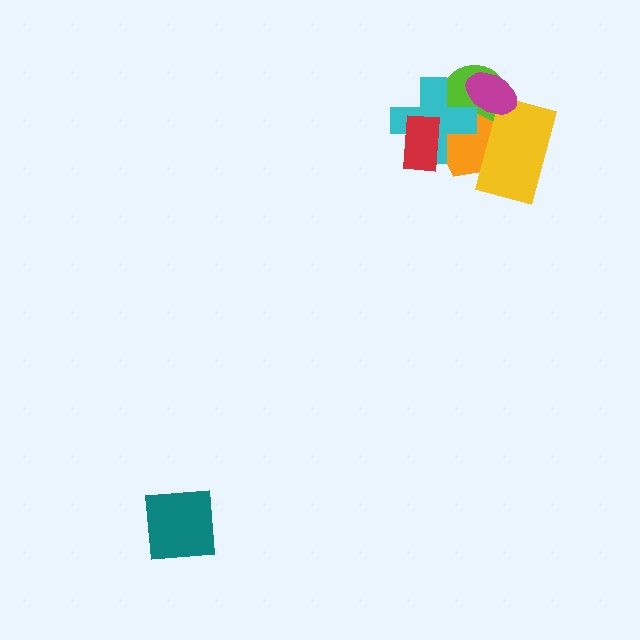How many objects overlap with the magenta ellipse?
4 objects overlap with the magenta ellipse.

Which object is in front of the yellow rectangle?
The magenta ellipse is in front of the yellow rectangle.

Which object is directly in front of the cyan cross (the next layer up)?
The magenta ellipse is directly in front of the cyan cross.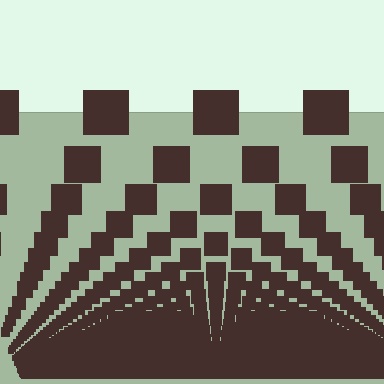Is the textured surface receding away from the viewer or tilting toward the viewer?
The surface appears to tilt toward the viewer. Texture elements get larger and sparser toward the top.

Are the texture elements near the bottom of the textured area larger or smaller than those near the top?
Smaller. The gradient is inverted — elements near the bottom are smaller and denser.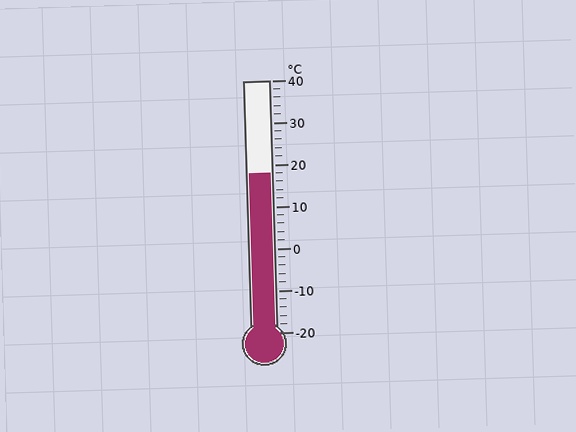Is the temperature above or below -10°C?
The temperature is above -10°C.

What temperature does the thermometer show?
The thermometer shows approximately 18°C.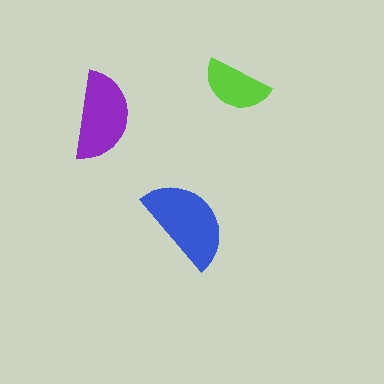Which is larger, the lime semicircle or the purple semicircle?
The purple one.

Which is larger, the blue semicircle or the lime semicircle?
The blue one.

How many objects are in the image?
There are 3 objects in the image.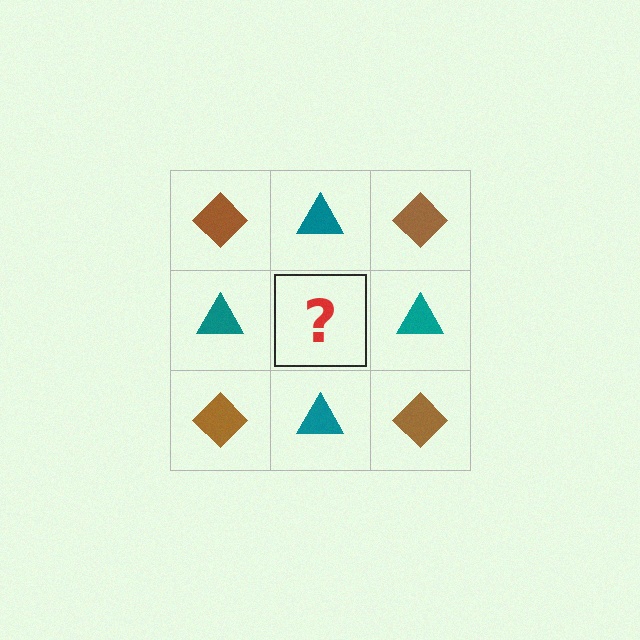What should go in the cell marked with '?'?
The missing cell should contain a brown diamond.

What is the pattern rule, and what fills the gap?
The rule is that it alternates brown diamond and teal triangle in a checkerboard pattern. The gap should be filled with a brown diamond.